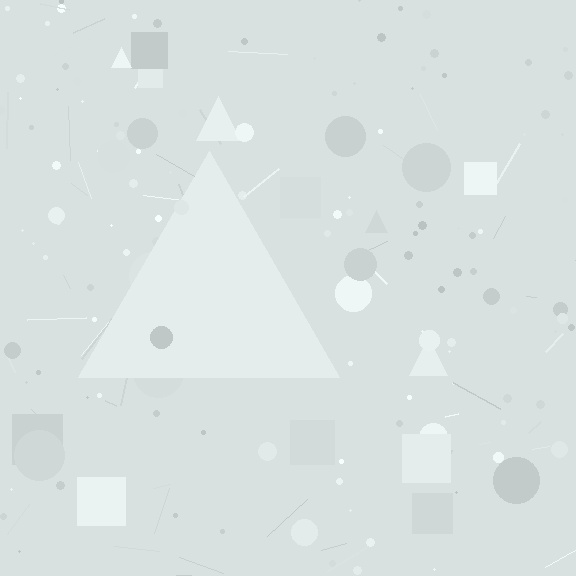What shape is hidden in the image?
A triangle is hidden in the image.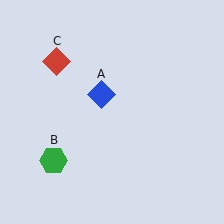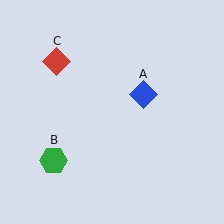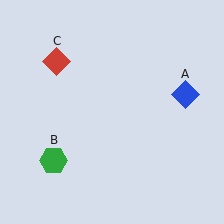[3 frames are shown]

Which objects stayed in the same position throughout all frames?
Green hexagon (object B) and red diamond (object C) remained stationary.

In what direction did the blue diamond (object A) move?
The blue diamond (object A) moved right.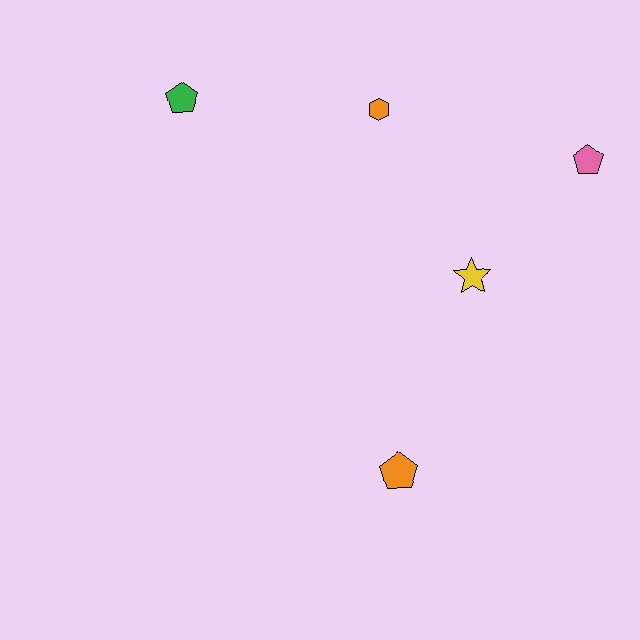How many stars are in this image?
There is 1 star.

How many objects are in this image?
There are 5 objects.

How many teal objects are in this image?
There are no teal objects.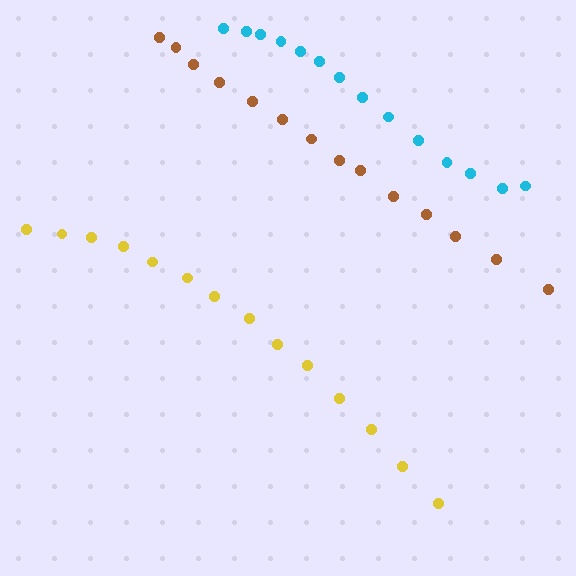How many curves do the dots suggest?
There are 3 distinct paths.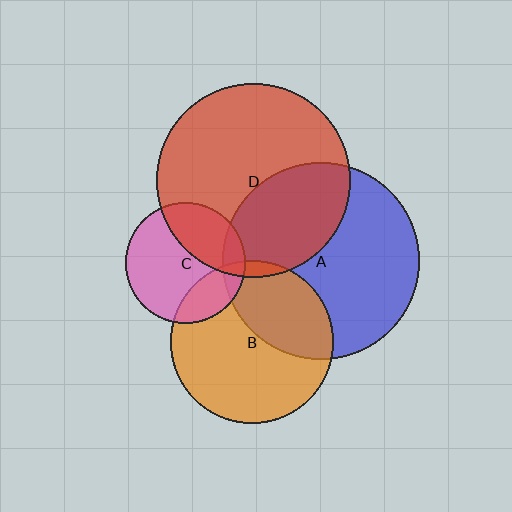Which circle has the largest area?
Circle A (blue).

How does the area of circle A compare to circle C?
Approximately 2.7 times.